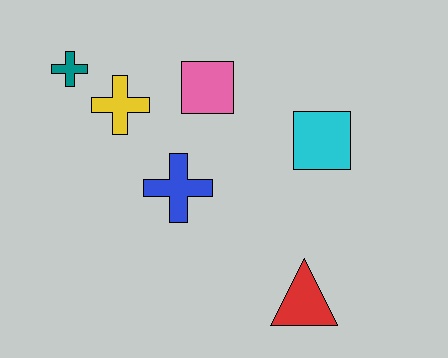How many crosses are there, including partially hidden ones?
There are 3 crosses.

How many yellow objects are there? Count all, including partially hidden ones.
There is 1 yellow object.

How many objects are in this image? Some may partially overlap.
There are 6 objects.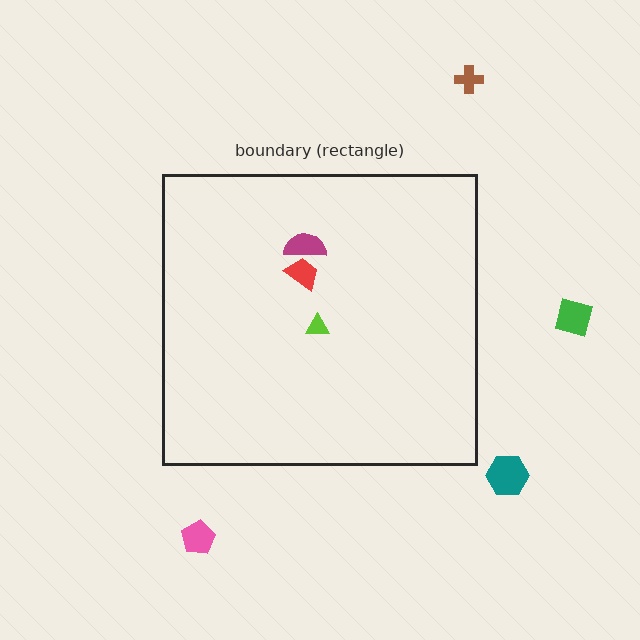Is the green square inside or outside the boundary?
Outside.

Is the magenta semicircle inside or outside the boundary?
Inside.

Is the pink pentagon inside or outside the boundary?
Outside.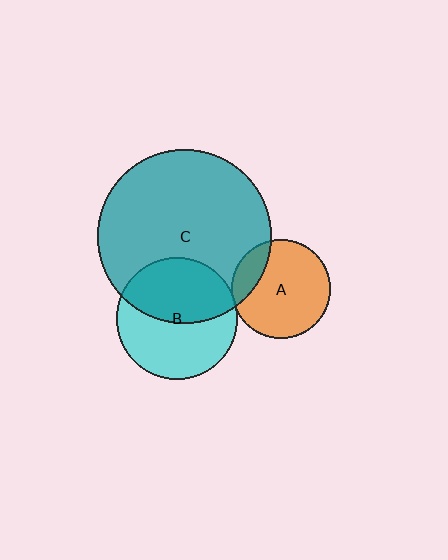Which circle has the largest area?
Circle C (teal).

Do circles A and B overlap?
Yes.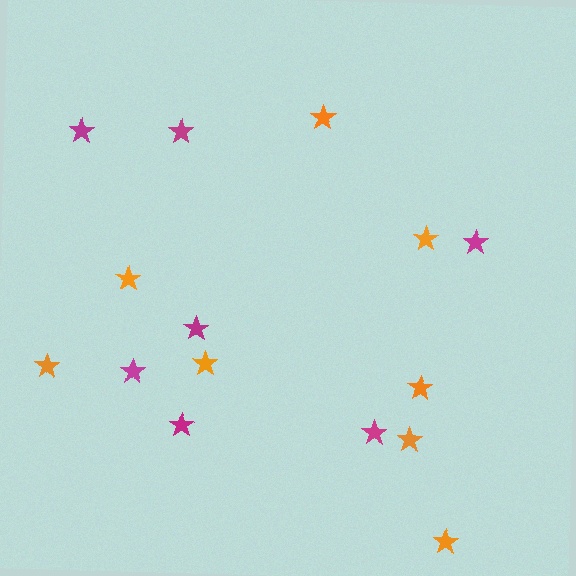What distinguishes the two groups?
There are 2 groups: one group of orange stars (8) and one group of magenta stars (7).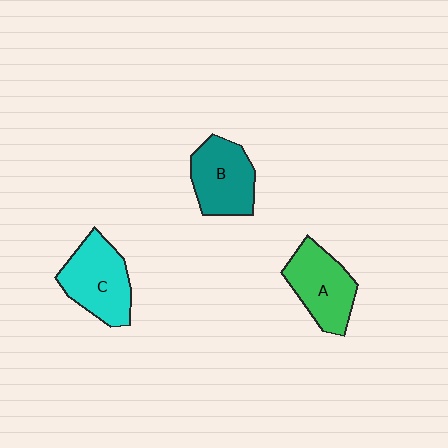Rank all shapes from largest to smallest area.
From largest to smallest: C (cyan), A (green), B (teal).